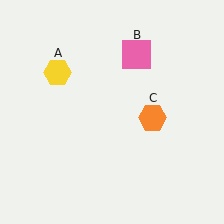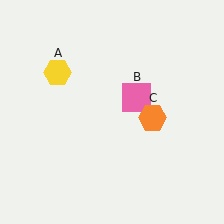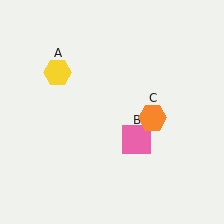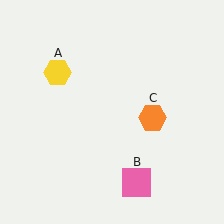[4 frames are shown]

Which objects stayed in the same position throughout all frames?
Yellow hexagon (object A) and orange hexagon (object C) remained stationary.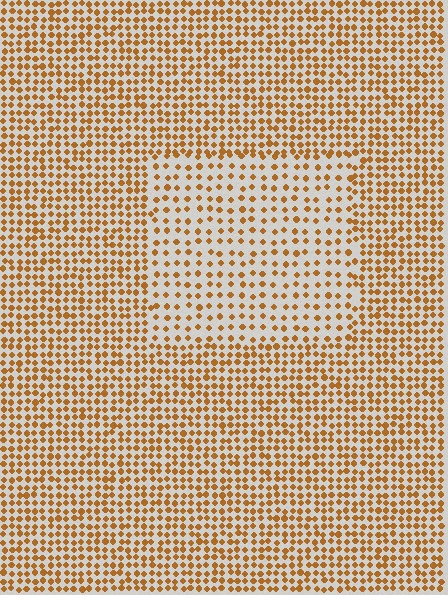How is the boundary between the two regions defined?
The boundary is defined by a change in element density (approximately 1.9x ratio). All elements are the same color, size, and shape.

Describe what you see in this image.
The image contains small brown elements arranged at two different densities. A rectangle-shaped region is visible where the elements are less densely packed than the surrounding area.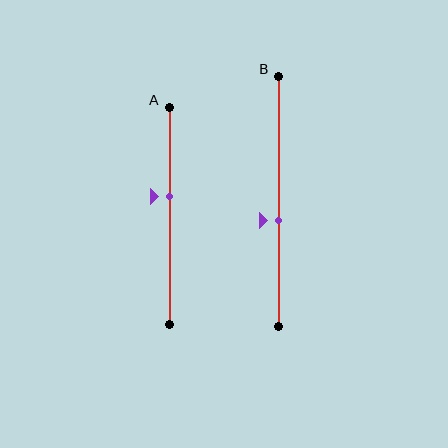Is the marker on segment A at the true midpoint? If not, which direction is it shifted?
No, the marker on segment A is shifted upward by about 9% of the segment length.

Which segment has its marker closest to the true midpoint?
Segment B has its marker closest to the true midpoint.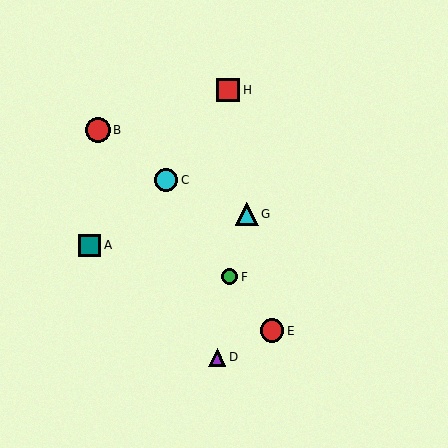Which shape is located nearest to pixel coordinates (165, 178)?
The cyan circle (labeled C) at (166, 180) is nearest to that location.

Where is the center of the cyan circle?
The center of the cyan circle is at (166, 180).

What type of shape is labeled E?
Shape E is a red circle.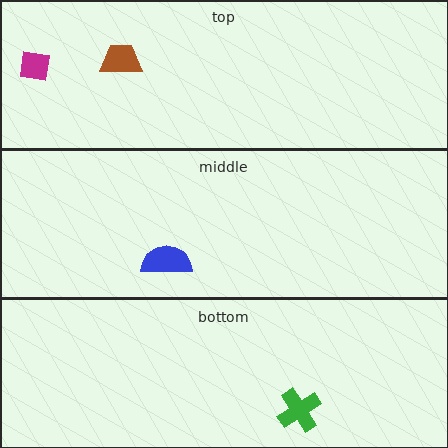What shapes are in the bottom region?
The green cross.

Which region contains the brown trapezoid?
The top region.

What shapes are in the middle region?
The blue semicircle.